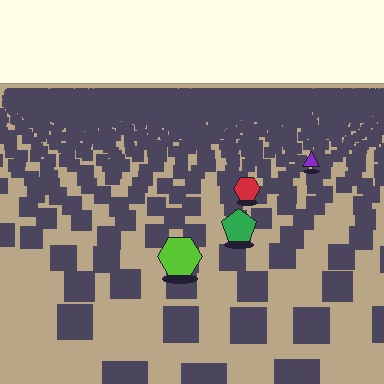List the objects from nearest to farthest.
From nearest to farthest: the lime hexagon, the green pentagon, the red hexagon, the purple triangle.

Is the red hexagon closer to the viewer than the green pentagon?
No. The green pentagon is closer — you can tell from the texture gradient: the ground texture is coarser near it.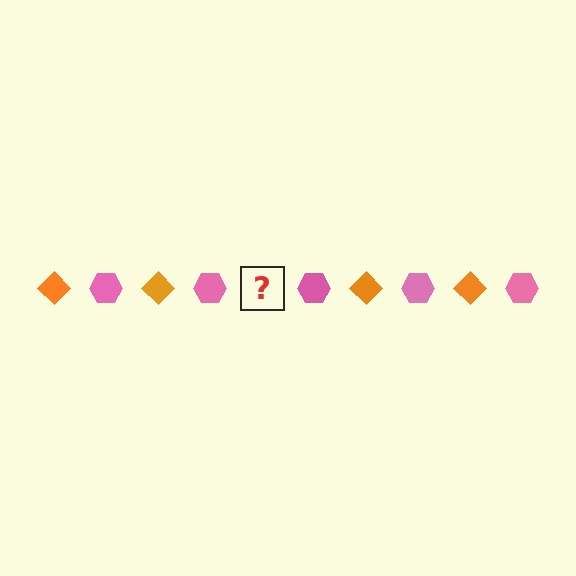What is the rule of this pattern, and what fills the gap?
The rule is that the pattern alternates between orange diamond and pink hexagon. The gap should be filled with an orange diamond.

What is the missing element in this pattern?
The missing element is an orange diamond.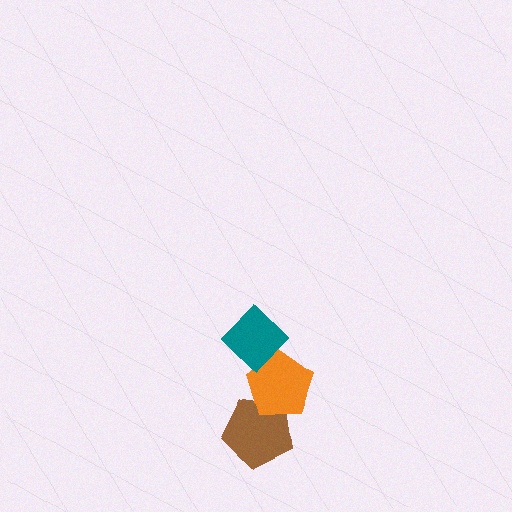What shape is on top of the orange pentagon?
The teal diamond is on top of the orange pentagon.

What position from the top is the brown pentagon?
The brown pentagon is 3rd from the top.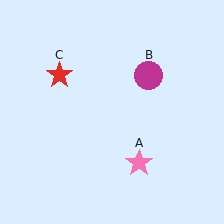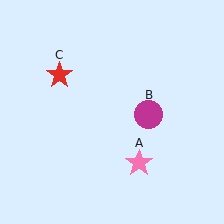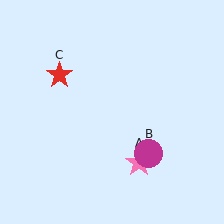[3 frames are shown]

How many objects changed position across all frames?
1 object changed position: magenta circle (object B).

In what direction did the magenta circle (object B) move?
The magenta circle (object B) moved down.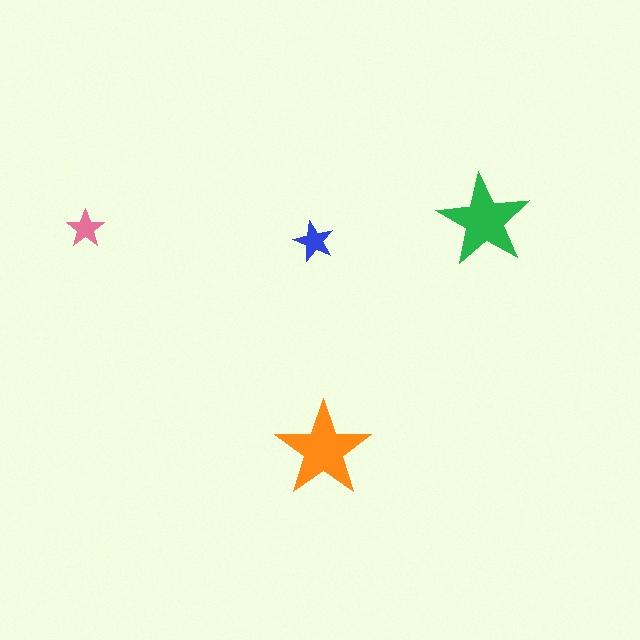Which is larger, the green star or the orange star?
The orange one.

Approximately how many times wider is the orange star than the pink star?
About 2.5 times wider.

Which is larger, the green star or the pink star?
The green one.